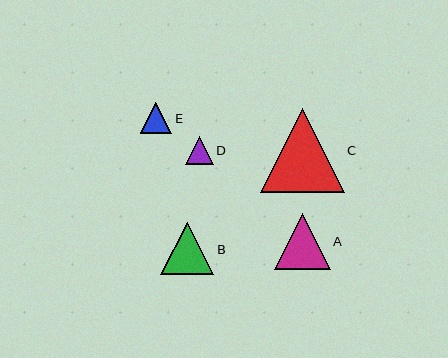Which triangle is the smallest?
Triangle D is the smallest with a size of approximately 28 pixels.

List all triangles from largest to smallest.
From largest to smallest: C, A, B, E, D.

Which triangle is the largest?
Triangle C is the largest with a size of approximately 84 pixels.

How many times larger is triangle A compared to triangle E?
Triangle A is approximately 1.8 times the size of triangle E.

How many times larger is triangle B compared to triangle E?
Triangle B is approximately 1.7 times the size of triangle E.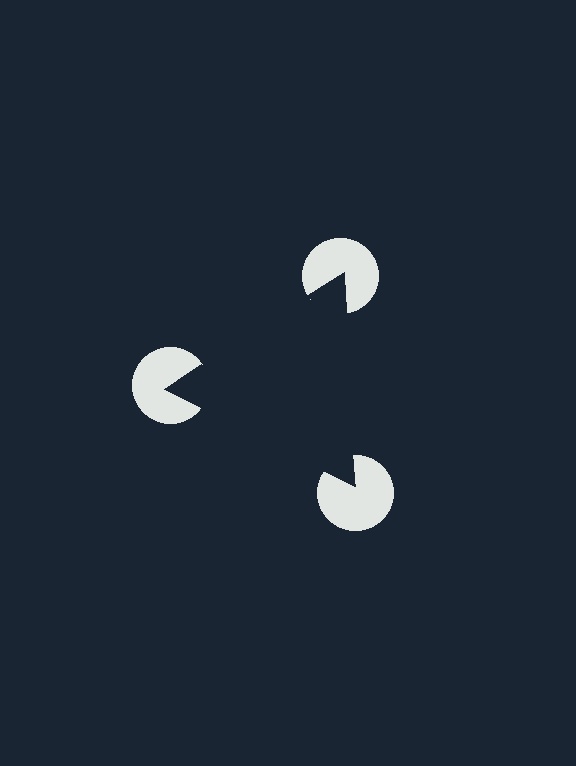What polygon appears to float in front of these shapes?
An illusory triangle — its edges are inferred from the aligned wedge cuts in the pac-man discs, not physically drawn.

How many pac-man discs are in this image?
There are 3 — one at each vertex of the illusory triangle.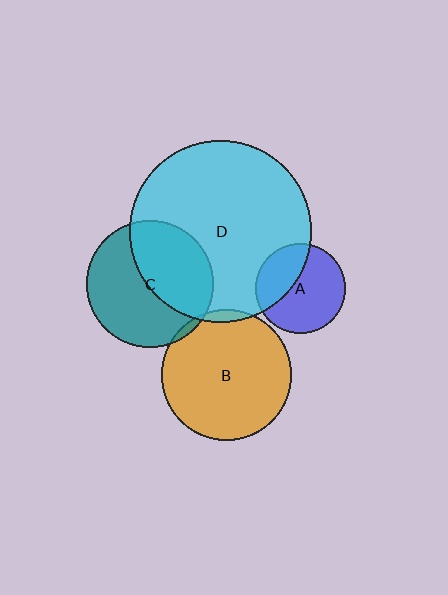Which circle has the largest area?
Circle D (cyan).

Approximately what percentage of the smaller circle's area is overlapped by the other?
Approximately 45%.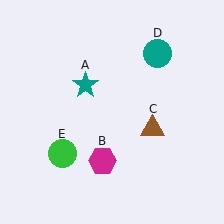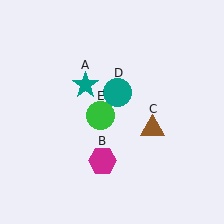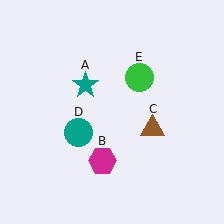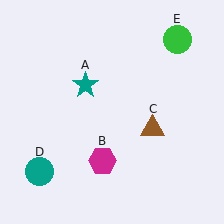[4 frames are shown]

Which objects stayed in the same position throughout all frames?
Teal star (object A) and magenta hexagon (object B) and brown triangle (object C) remained stationary.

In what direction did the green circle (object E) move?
The green circle (object E) moved up and to the right.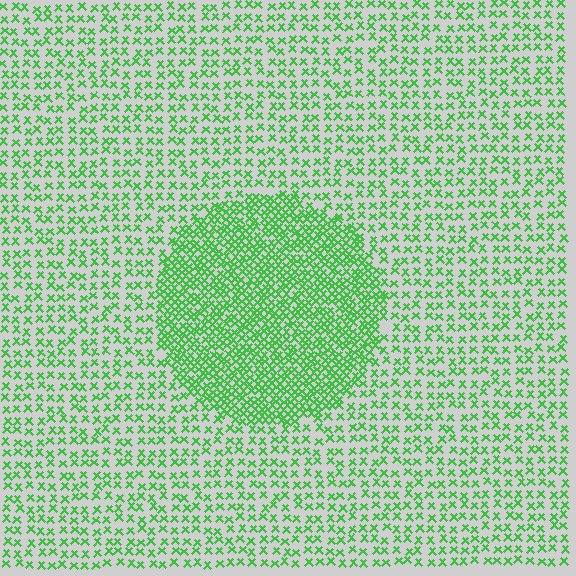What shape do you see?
I see a circle.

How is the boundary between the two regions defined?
The boundary is defined by a change in element density (approximately 2.2x ratio). All elements are the same color, size, and shape.